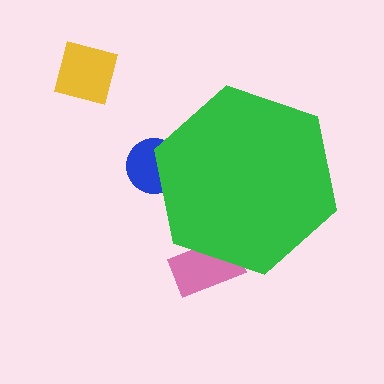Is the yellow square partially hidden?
No, the yellow square is fully visible.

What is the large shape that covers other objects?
A green hexagon.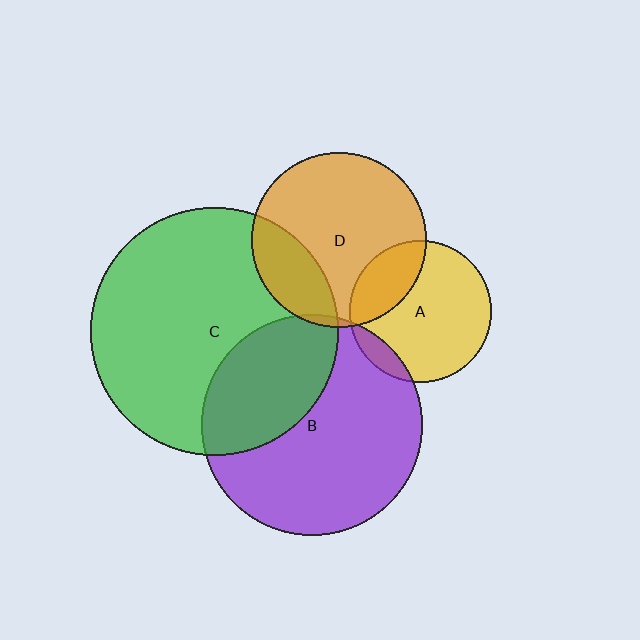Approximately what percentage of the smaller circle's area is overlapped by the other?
Approximately 5%.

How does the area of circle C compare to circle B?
Approximately 1.3 times.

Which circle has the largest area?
Circle C (green).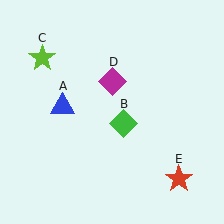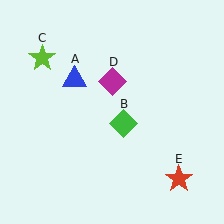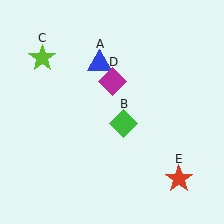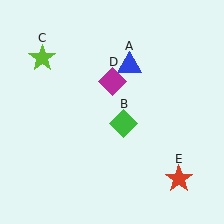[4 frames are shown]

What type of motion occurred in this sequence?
The blue triangle (object A) rotated clockwise around the center of the scene.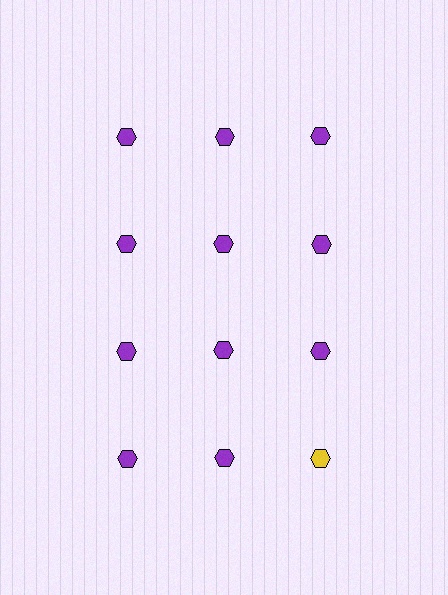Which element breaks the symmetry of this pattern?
The yellow hexagon in the fourth row, center column breaks the symmetry. All other shapes are purple hexagons.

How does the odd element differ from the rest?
It has a different color: yellow instead of purple.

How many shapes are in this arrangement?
There are 12 shapes arranged in a grid pattern.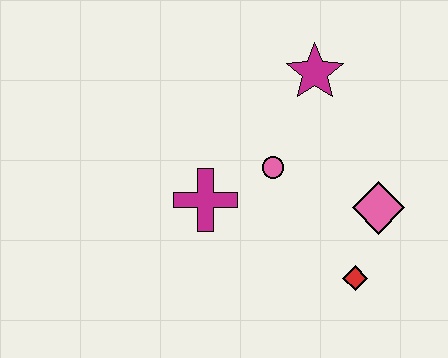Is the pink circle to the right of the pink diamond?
No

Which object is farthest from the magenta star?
The red diamond is farthest from the magenta star.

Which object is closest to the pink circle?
The magenta cross is closest to the pink circle.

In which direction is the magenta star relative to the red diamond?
The magenta star is above the red diamond.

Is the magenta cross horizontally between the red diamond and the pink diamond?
No